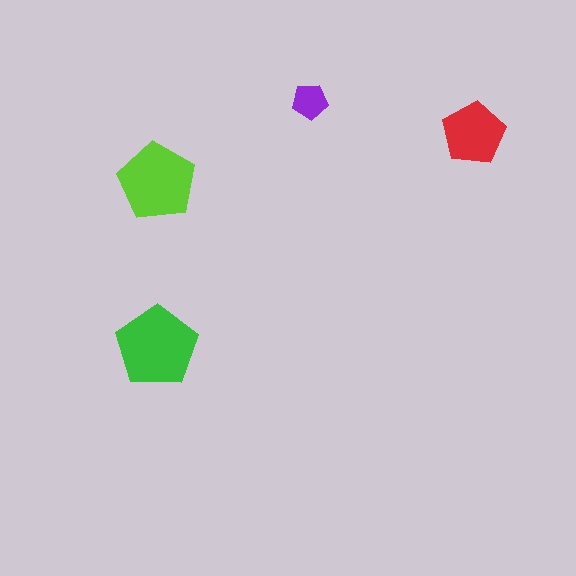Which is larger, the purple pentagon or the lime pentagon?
The lime one.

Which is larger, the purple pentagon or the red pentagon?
The red one.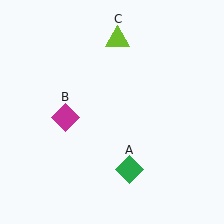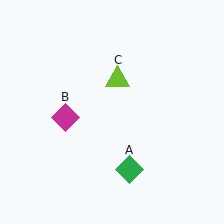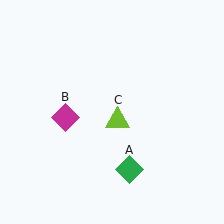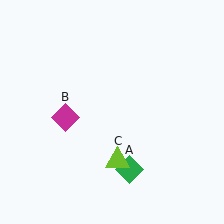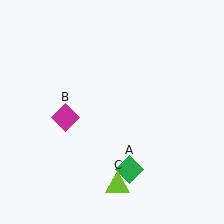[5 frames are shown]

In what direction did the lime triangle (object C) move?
The lime triangle (object C) moved down.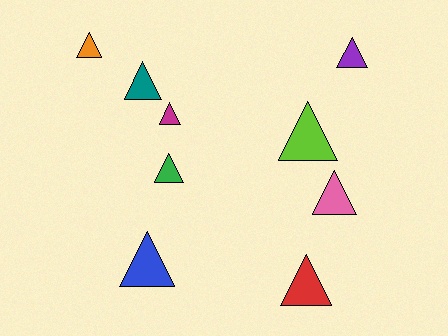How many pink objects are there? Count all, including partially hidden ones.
There is 1 pink object.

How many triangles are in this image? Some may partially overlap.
There are 9 triangles.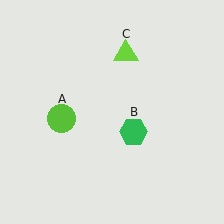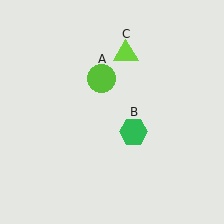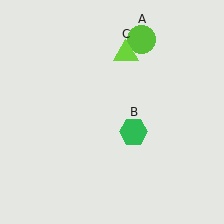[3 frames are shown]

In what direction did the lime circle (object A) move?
The lime circle (object A) moved up and to the right.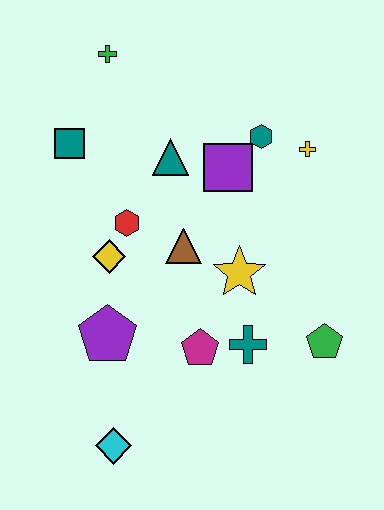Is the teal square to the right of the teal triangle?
No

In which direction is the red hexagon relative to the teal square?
The red hexagon is below the teal square.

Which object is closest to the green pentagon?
The teal cross is closest to the green pentagon.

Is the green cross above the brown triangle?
Yes